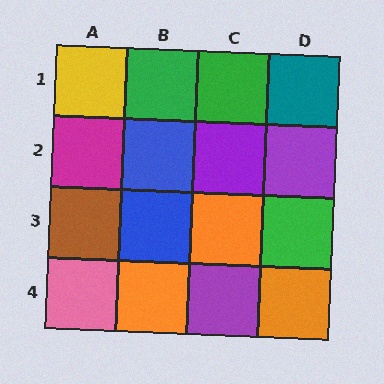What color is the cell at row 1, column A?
Yellow.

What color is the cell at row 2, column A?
Magenta.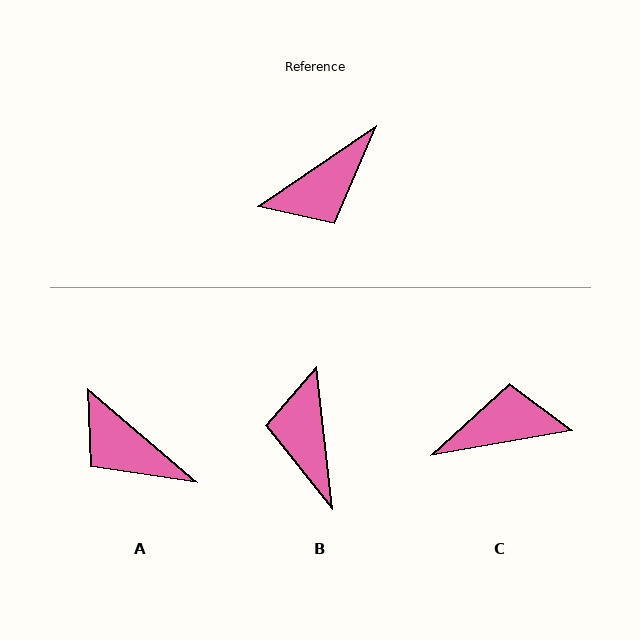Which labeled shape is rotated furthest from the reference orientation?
C, about 156 degrees away.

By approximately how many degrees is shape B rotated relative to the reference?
Approximately 118 degrees clockwise.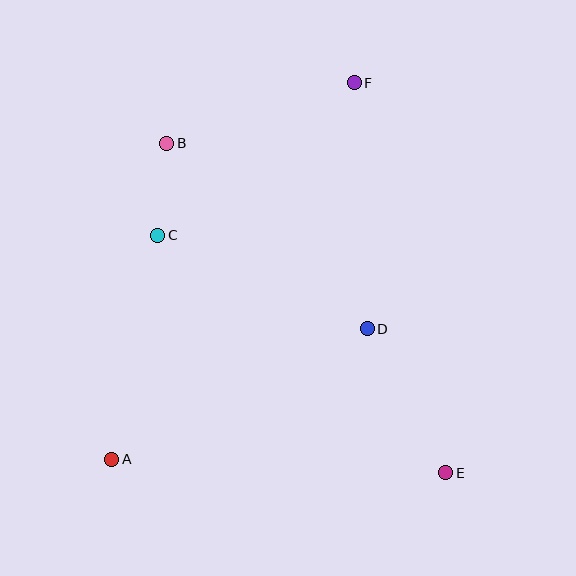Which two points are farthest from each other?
Points A and F are farthest from each other.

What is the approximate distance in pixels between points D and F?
The distance between D and F is approximately 246 pixels.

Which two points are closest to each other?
Points B and C are closest to each other.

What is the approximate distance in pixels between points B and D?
The distance between B and D is approximately 274 pixels.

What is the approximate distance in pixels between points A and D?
The distance between A and D is approximately 287 pixels.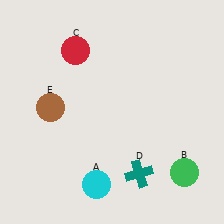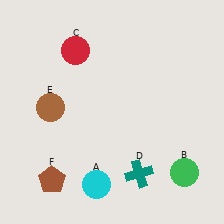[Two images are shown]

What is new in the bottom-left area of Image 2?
A brown pentagon (F) was added in the bottom-left area of Image 2.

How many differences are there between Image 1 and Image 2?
There is 1 difference between the two images.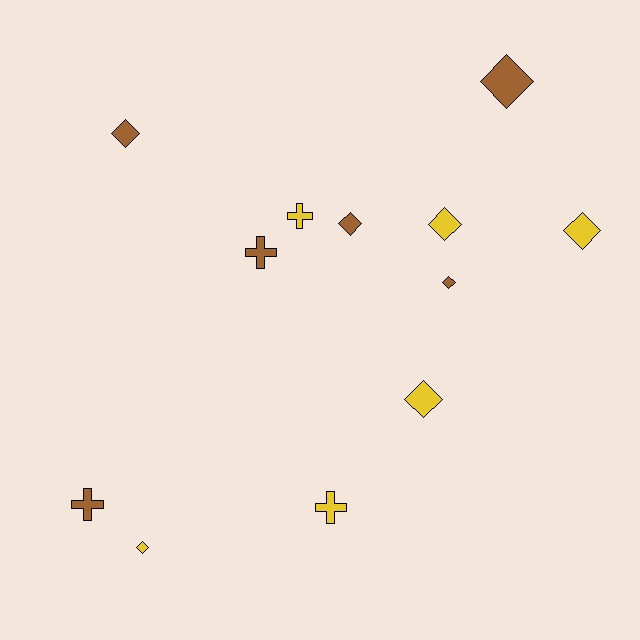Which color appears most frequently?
Brown, with 6 objects.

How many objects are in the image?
There are 12 objects.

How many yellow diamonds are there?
There are 4 yellow diamonds.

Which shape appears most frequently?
Diamond, with 8 objects.